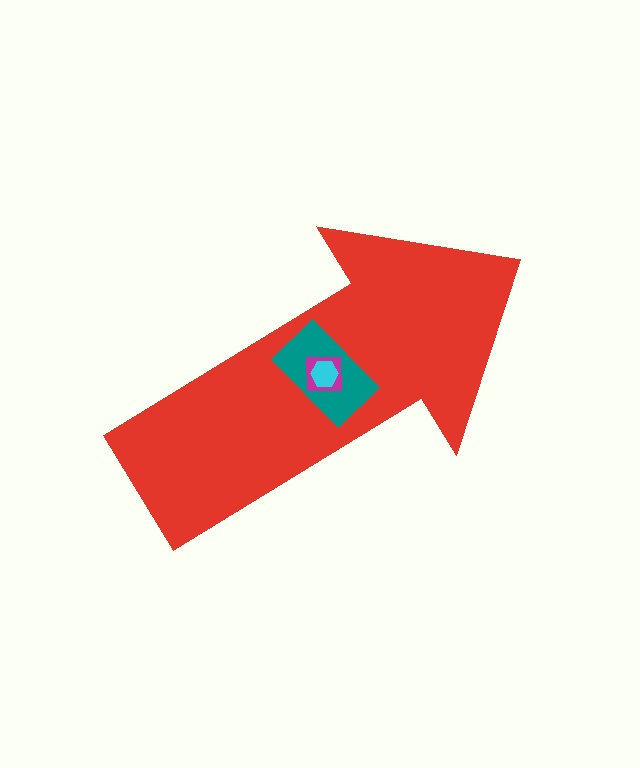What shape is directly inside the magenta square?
The cyan hexagon.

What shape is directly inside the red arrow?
The teal rectangle.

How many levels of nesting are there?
4.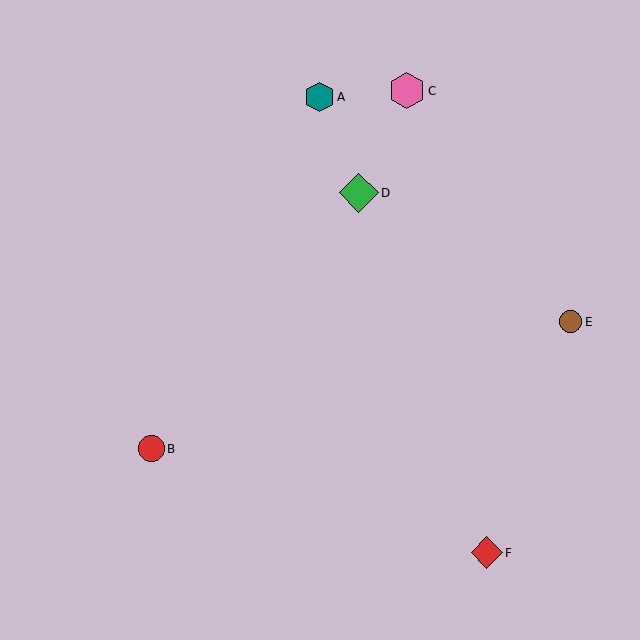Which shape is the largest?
The green diamond (labeled D) is the largest.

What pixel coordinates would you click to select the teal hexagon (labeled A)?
Click at (320, 97) to select the teal hexagon A.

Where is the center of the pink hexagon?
The center of the pink hexagon is at (407, 91).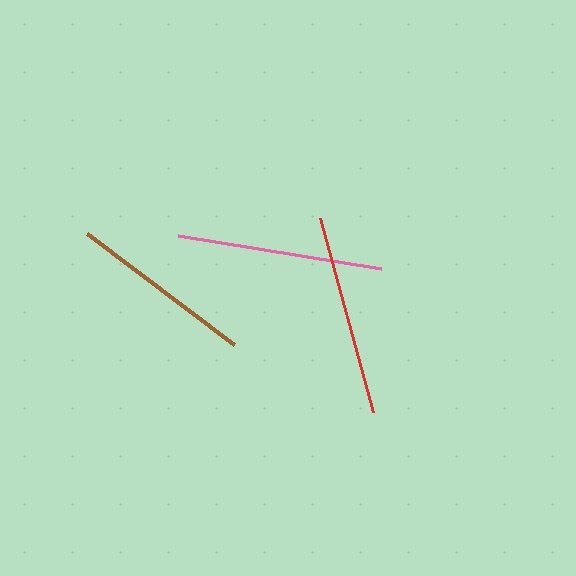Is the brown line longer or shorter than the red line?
The red line is longer than the brown line.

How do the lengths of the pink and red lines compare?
The pink and red lines are approximately the same length.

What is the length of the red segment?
The red segment is approximately 201 pixels long.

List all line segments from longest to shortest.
From longest to shortest: pink, red, brown.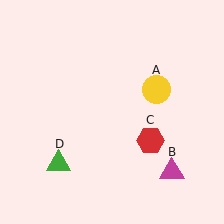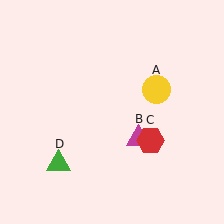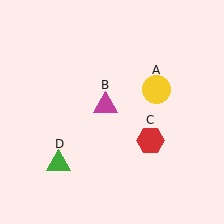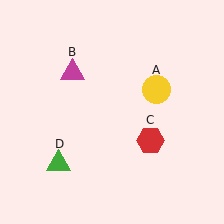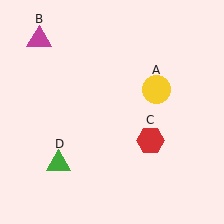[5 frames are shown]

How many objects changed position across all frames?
1 object changed position: magenta triangle (object B).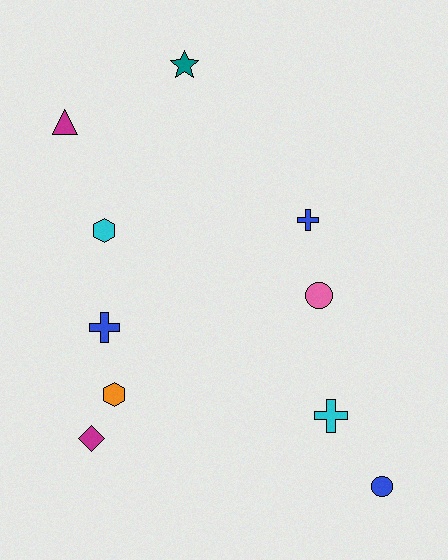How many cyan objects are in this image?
There are 2 cyan objects.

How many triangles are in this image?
There is 1 triangle.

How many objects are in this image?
There are 10 objects.